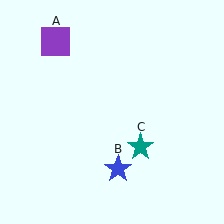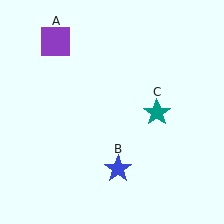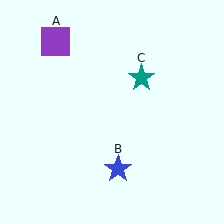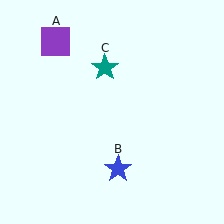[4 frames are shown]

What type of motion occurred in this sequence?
The teal star (object C) rotated counterclockwise around the center of the scene.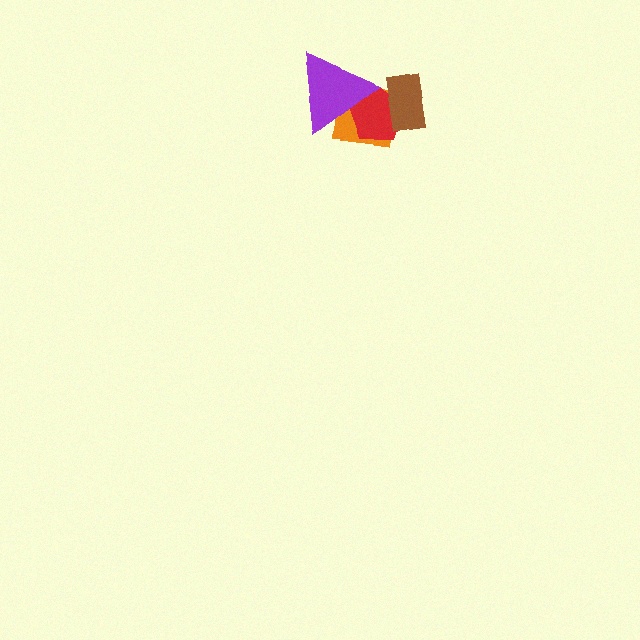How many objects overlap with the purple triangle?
2 objects overlap with the purple triangle.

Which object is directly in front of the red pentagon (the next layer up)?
The brown rectangle is directly in front of the red pentagon.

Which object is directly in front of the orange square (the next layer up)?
The red pentagon is directly in front of the orange square.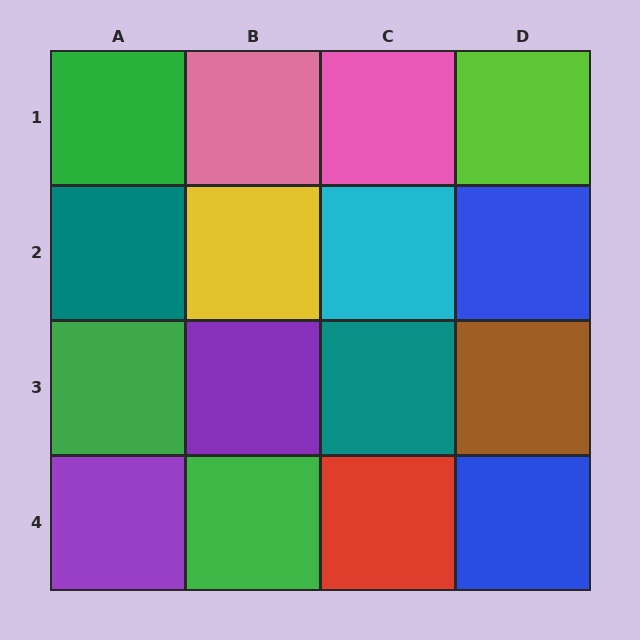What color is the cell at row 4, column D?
Blue.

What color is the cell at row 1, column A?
Green.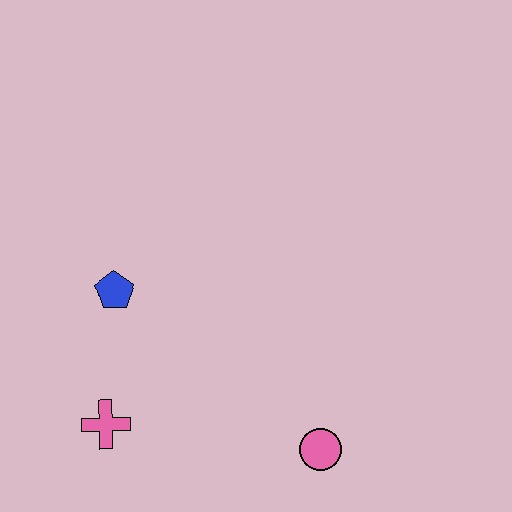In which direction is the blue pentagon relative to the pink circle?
The blue pentagon is to the left of the pink circle.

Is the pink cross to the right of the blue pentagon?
No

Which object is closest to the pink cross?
The blue pentagon is closest to the pink cross.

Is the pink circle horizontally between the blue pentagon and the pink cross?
No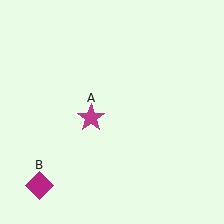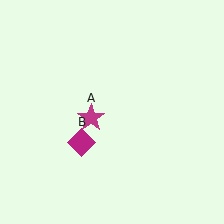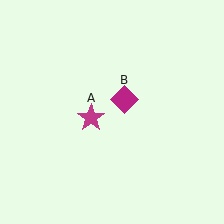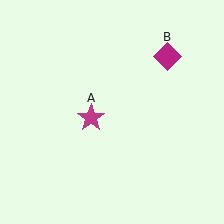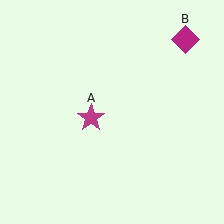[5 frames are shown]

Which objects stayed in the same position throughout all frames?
Magenta star (object A) remained stationary.